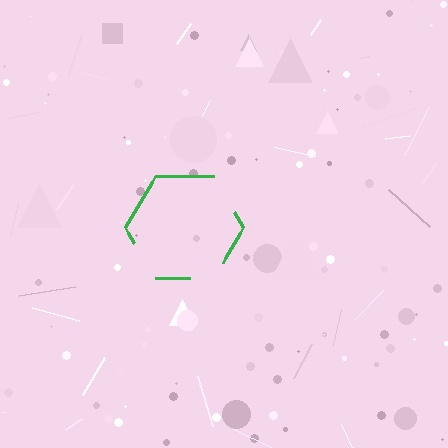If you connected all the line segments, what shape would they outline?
They would outline a hexagon.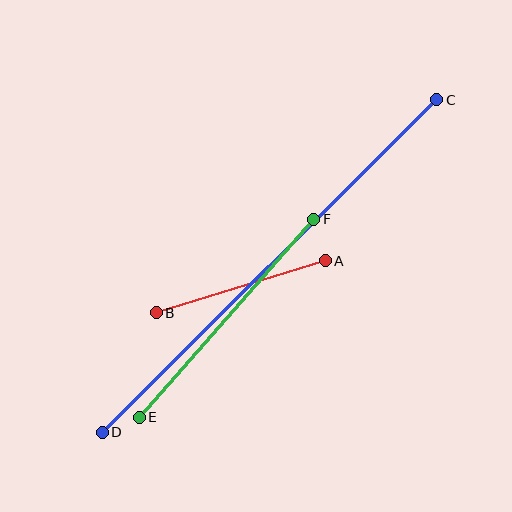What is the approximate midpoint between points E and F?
The midpoint is at approximately (226, 318) pixels.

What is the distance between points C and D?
The distance is approximately 472 pixels.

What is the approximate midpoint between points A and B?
The midpoint is at approximately (241, 287) pixels.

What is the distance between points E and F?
The distance is approximately 264 pixels.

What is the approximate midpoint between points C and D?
The midpoint is at approximately (269, 266) pixels.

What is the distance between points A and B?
The distance is approximately 177 pixels.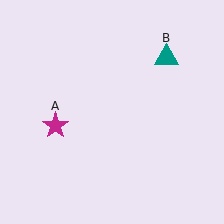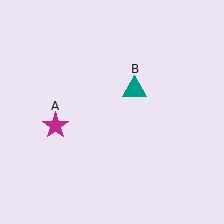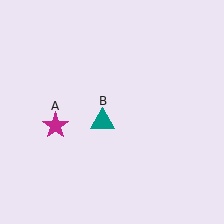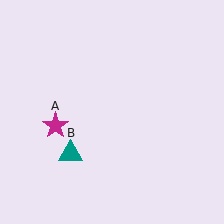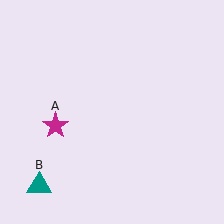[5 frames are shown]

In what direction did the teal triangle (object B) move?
The teal triangle (object B) moved down and to the left.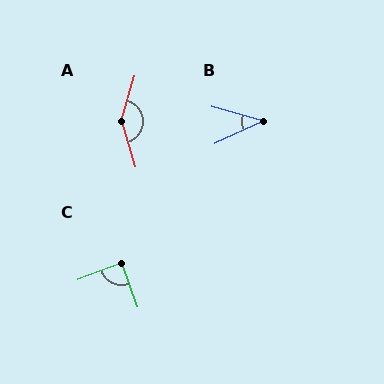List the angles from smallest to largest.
B (40°), C (88°), A (147°).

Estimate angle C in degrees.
Approximately 88 degrees.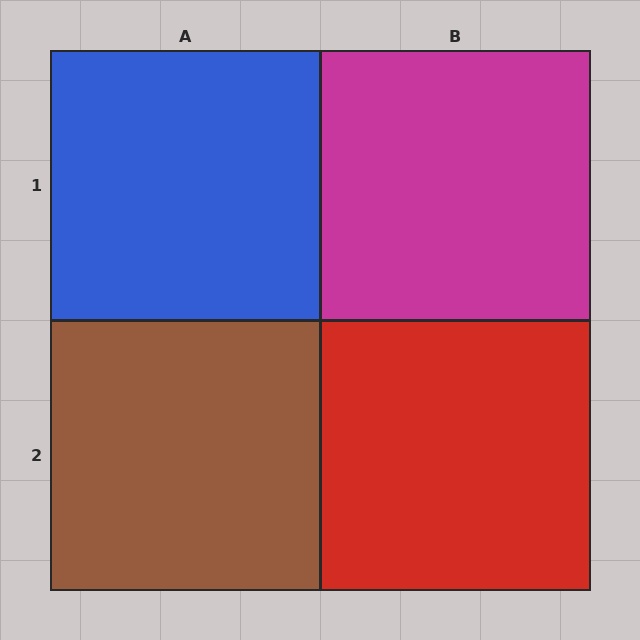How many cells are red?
1 cell is red.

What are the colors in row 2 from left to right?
Brown, red.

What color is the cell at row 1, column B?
Magenta.